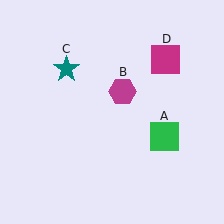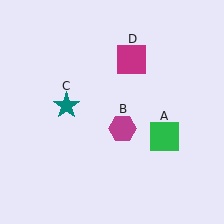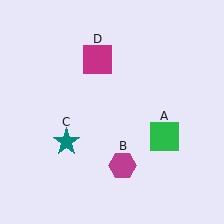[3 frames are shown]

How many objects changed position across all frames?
3 objects changed position: magenta hexagon (object B), teal star (object C), magenta square (object D).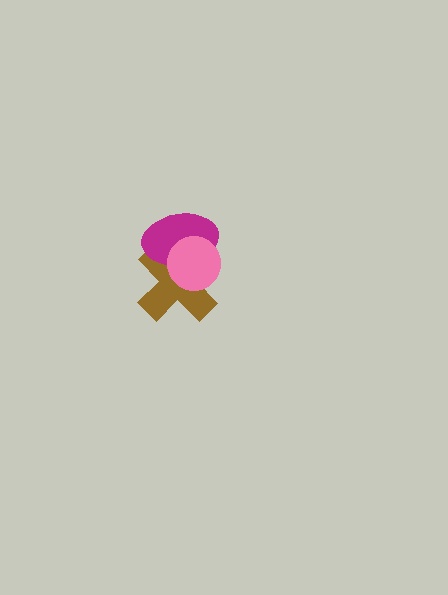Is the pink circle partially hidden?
No, no other shape covers it.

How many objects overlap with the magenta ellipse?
2 objects overlap with the magenta ellipse.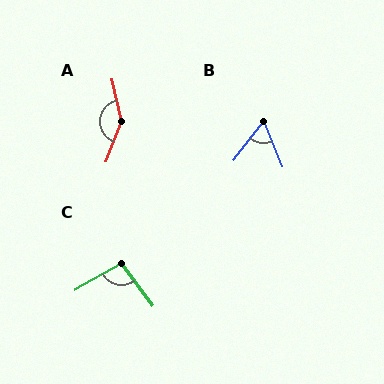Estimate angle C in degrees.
Approximately 96 degrees.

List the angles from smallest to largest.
B (59°), C (96°), A (147°).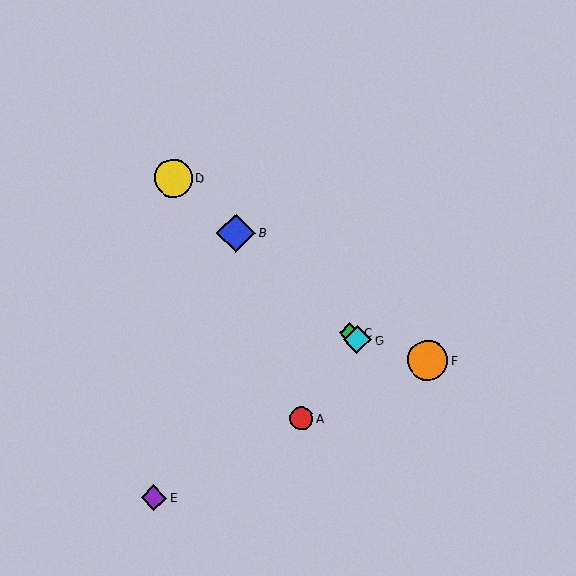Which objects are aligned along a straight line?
Objects B, C, D, G are aligned along a straight line.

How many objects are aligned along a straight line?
4 objects (B, C, D, G) are aligned along a straight line.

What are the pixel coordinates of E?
Object E is at (154, 498).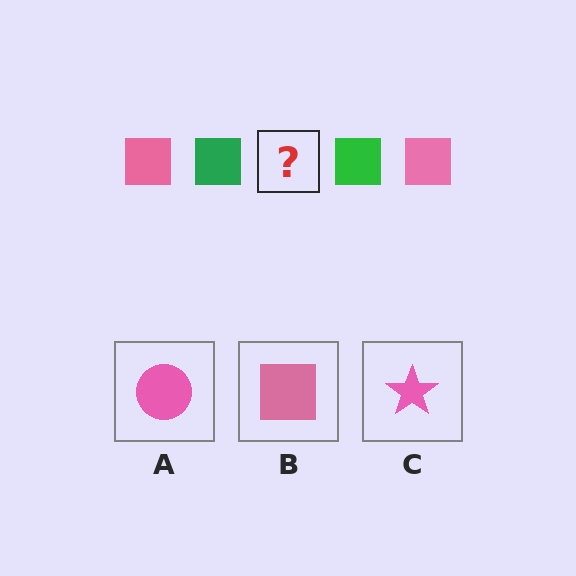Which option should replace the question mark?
Option B.